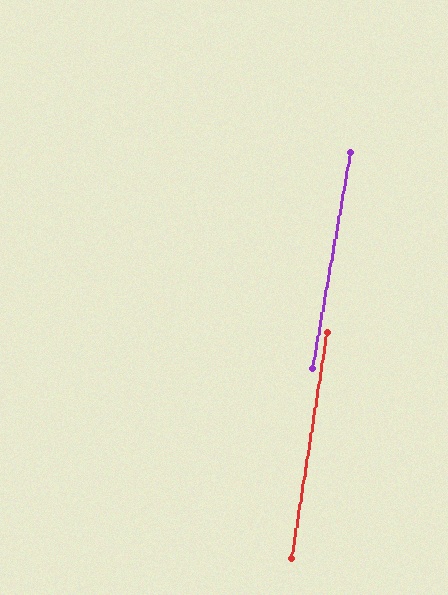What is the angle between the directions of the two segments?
Approximately 1 degree.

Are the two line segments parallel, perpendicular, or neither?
Parallel — their directions differ by only 1.4°.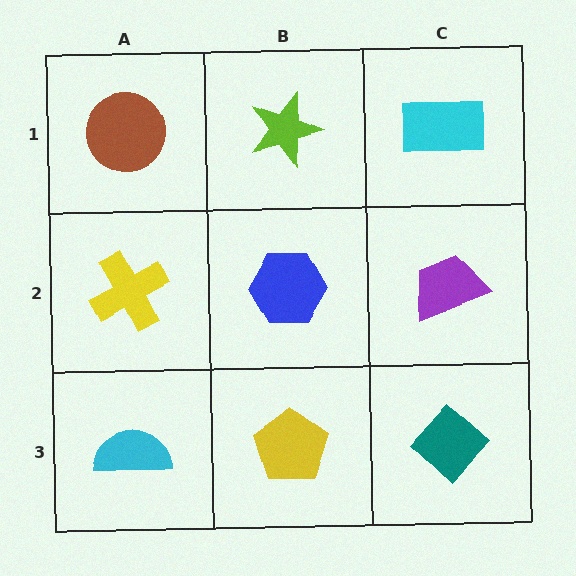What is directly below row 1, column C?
A purple trapezoid.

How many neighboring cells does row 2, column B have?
4.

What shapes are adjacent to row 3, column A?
A yellow cross (row 2, column A), a yellow pentagon (row 3, column B).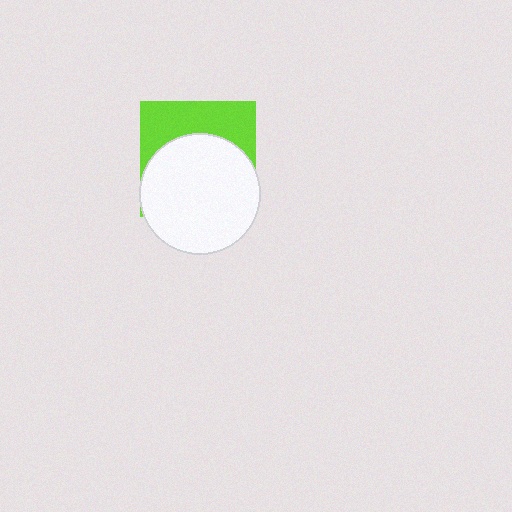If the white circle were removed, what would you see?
You would see the complete lime square.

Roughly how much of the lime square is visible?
A small part of it is visible (roughly 37%).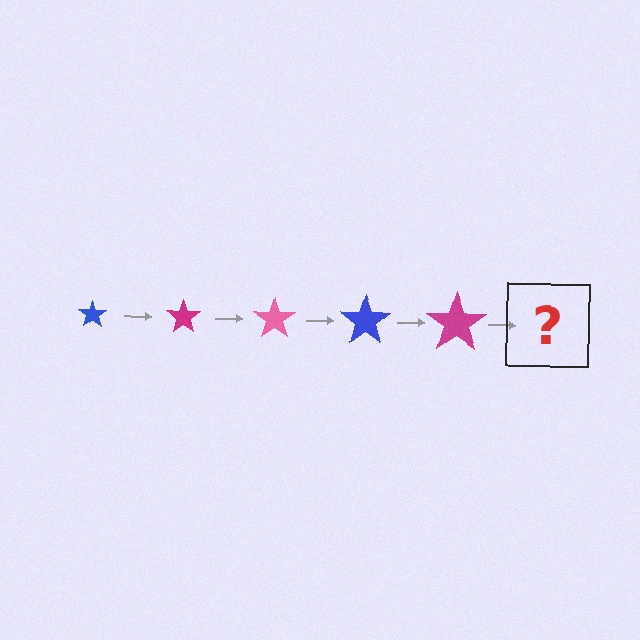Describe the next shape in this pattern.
It should be a pink star, larger than the previous one.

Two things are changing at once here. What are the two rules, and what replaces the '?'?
The two rules are that the star grows larger each step and the color cycles through blue, magenta, and pink. The '?' should be a pink star, larger than the previous one.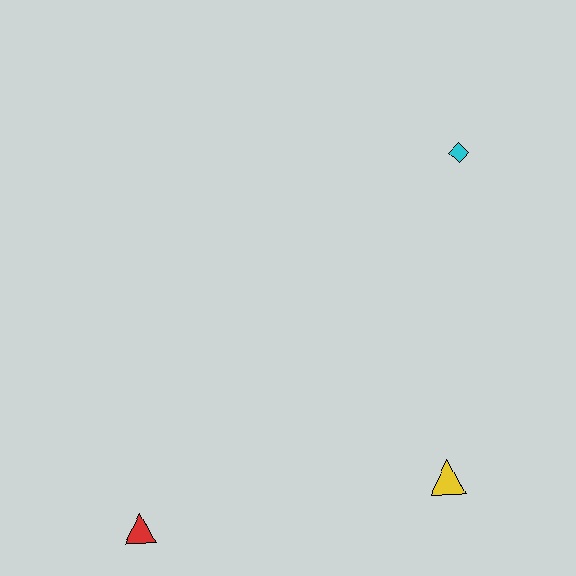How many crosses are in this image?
There are no crosses.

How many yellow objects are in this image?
There is 1 yellow object.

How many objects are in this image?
There are 3 objects.